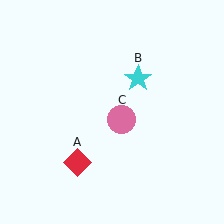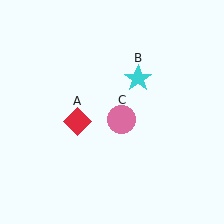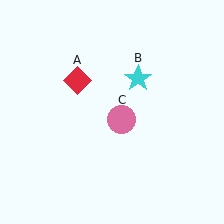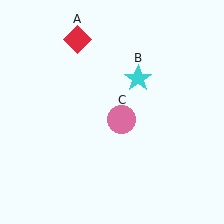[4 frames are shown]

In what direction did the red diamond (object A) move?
The red diamond (object A) moved up.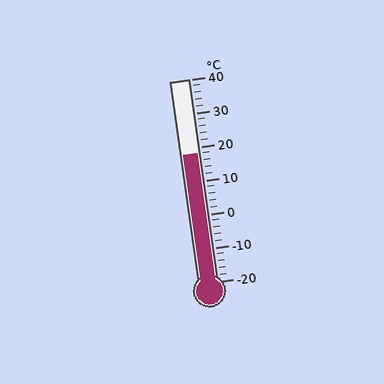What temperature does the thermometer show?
The thermometer shows approximately 18°C.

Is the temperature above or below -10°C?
The temperature is above -10°C.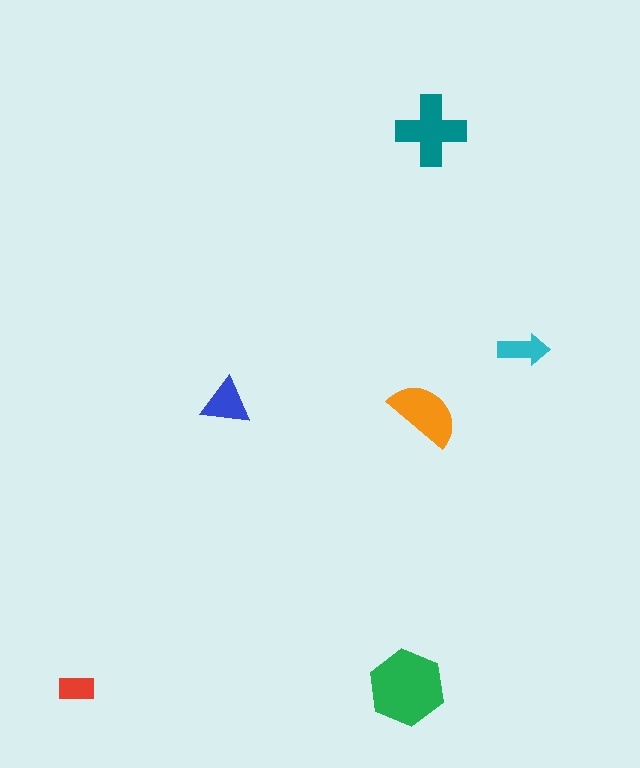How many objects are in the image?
There are 6 objects in the image.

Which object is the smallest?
The red rectangle.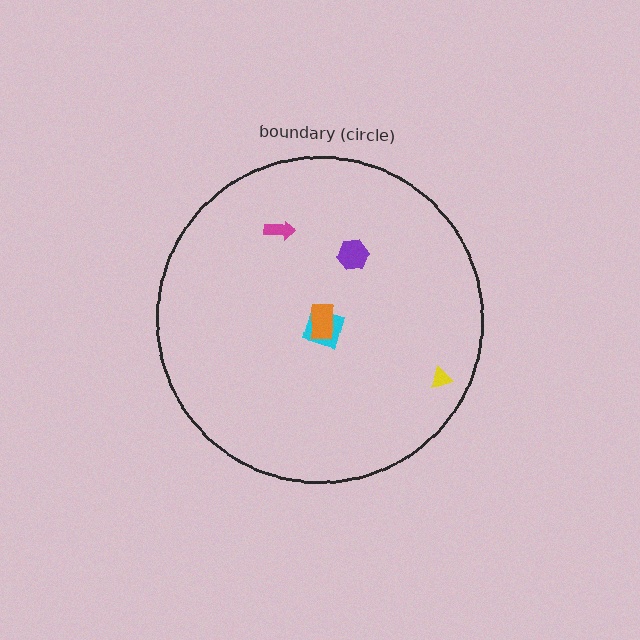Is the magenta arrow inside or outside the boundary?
Inside.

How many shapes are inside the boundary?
5 inside, 0 outside.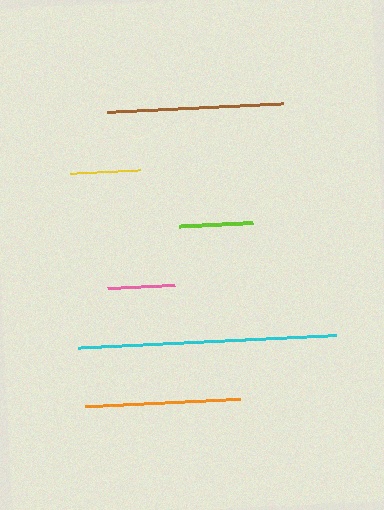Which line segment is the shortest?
The pink line is the shortest at approximately 67 pixels.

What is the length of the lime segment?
The lime segment is approximately 74 pixels long.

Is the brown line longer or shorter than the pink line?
The brown line is longer than the pink line.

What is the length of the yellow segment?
The yellow segment is approximately 70 pixels long.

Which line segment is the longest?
The cyan line is the longest at approximately 258 pixels.